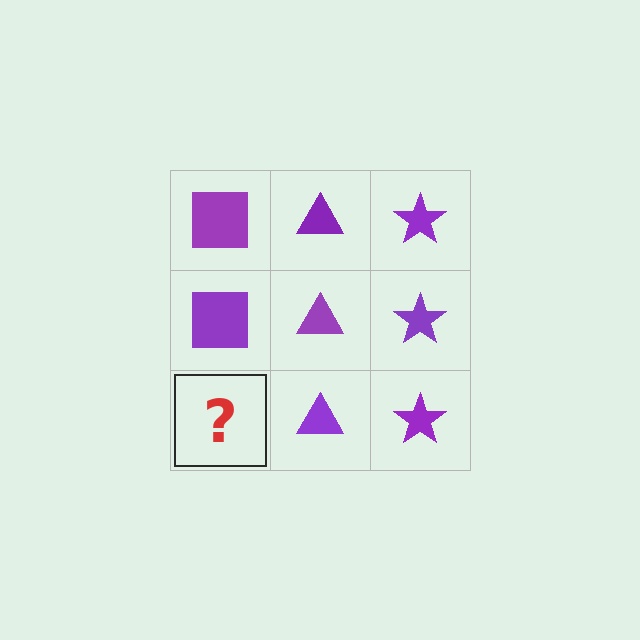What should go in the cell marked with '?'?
The missing cell should contain a purple square.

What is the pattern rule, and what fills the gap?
The rule is that each column has a consistent shape. The gap should be filled with a purple square.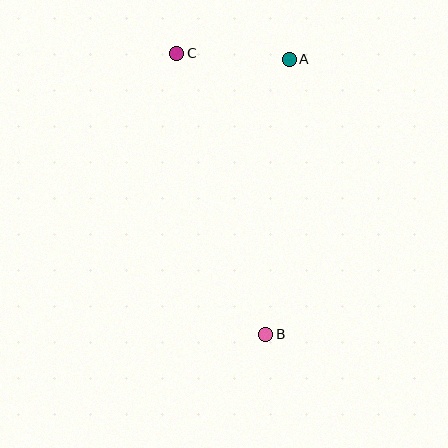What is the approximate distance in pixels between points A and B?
The distance between A and B is approximately 276 pixels.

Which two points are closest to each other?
Points A and C are closest to each other.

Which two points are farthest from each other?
Points B and C are farthest from each other.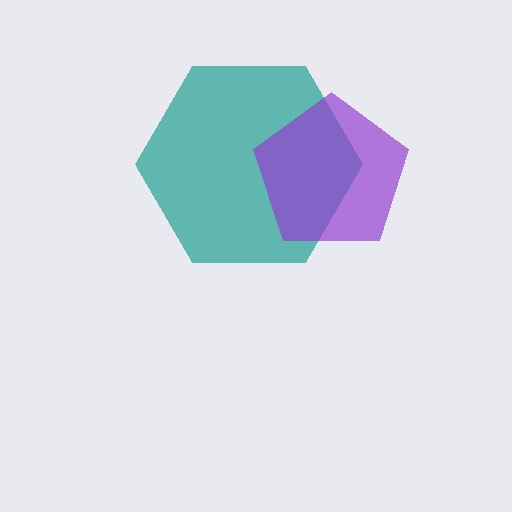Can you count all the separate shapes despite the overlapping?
Yes, there are 2 separate shapes.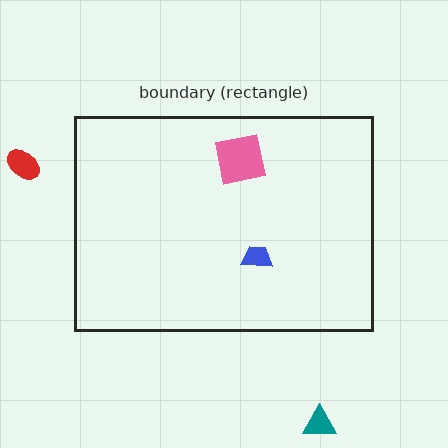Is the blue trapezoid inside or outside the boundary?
Inside.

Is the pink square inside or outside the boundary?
Inside.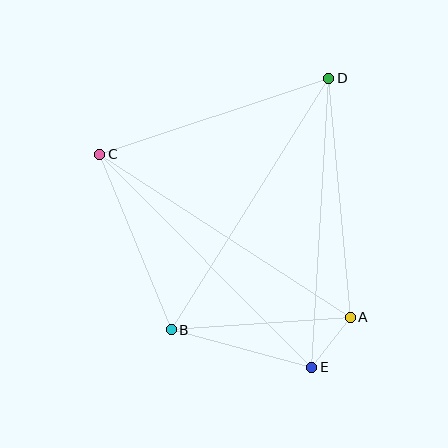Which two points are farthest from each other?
Points C and E are farthest from each other.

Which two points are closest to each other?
Points A and E are closest to each other.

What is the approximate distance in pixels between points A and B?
The distance between A and B is approximately 180 pixels.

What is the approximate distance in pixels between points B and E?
The distance between B and E is approximately 145 pixels.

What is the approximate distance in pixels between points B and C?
The distance between B and C is approximately 190 pixels.